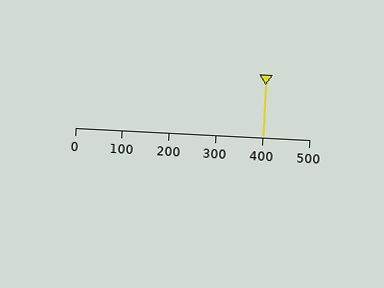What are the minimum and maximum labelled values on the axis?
The axis runs from 0 to 500.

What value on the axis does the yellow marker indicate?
The marker indicates approximately 400.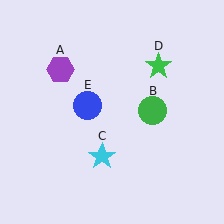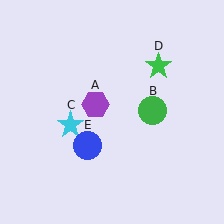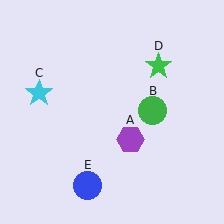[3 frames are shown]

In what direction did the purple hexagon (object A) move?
The purple hexagon (object A) moved down and to the right.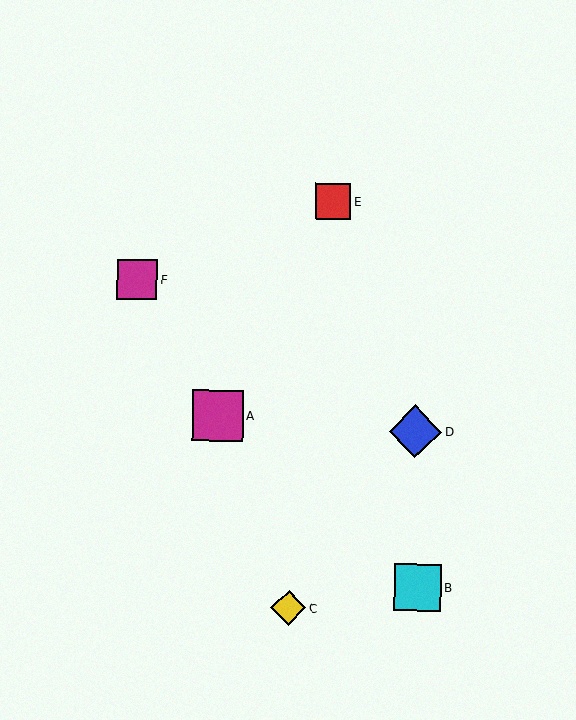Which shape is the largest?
The blue diamond (labeled D) is the largest.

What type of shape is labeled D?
Shape D is a blue diamond.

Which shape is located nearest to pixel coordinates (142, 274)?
The magenta square (labeled F) at (137, 279) is nearest to that location.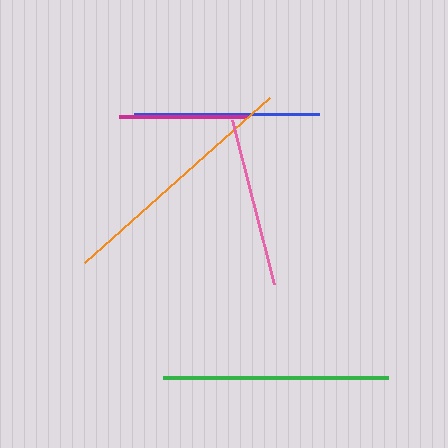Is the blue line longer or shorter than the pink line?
The blue line is longer than the pink line.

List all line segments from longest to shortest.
From longest to shortest: orange, green, blue, pink, magenta.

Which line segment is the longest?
The orange line is the longest at approximately 249 pixels.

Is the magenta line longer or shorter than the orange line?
The orange line is longer than the magenta line.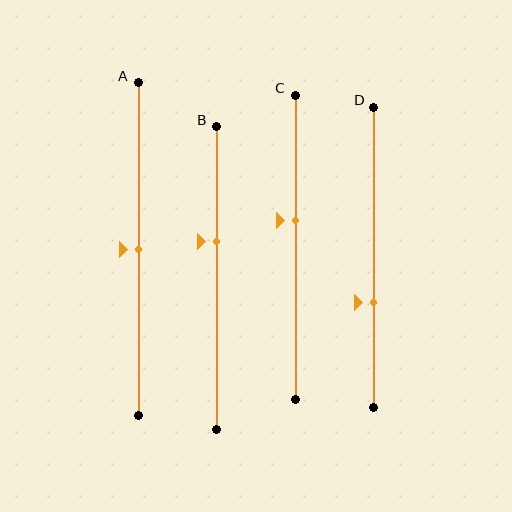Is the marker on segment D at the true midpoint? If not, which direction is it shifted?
No, the marker on segment D is shifted downward by about 15% of the segment length.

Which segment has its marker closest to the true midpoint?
Segment A has its marker closest to the true midpoint.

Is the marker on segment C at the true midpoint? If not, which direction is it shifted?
No, the marker on segment C is shifted upward by about 9% of the segment length.